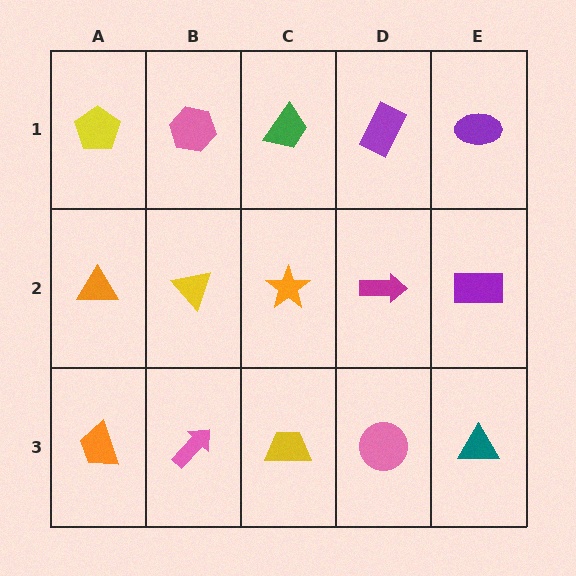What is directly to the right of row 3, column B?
A yellow trapezoid.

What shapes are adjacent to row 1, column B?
A yellow triangle (row 2, column B), a yellow pentagon (row 1, column A), a green trapezoid (row 1, column C).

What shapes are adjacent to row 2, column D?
A purple rectangle (row 1, column D), a pink circle (row 3, column D), an orange star (row 2, column C), a purple rectangle (row 2, column E).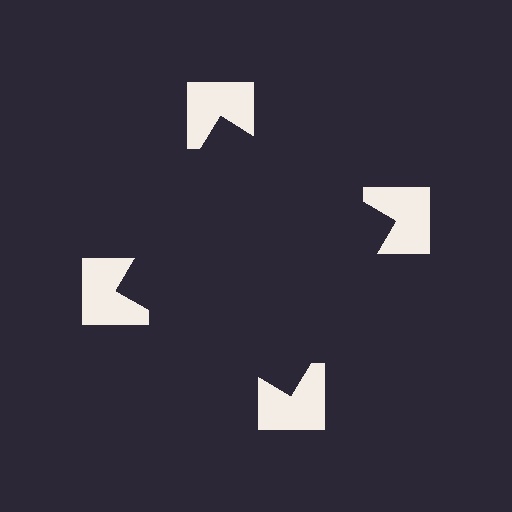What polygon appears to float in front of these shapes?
An illusory square — its edges are inferred from the aligned wedge cuts in the notched squares, not physically drawn.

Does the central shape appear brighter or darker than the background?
It typically appears slightly darker than the background, even though no actual brightness change is drawn.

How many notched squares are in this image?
There are 4 — one at each vertex of the illusory square.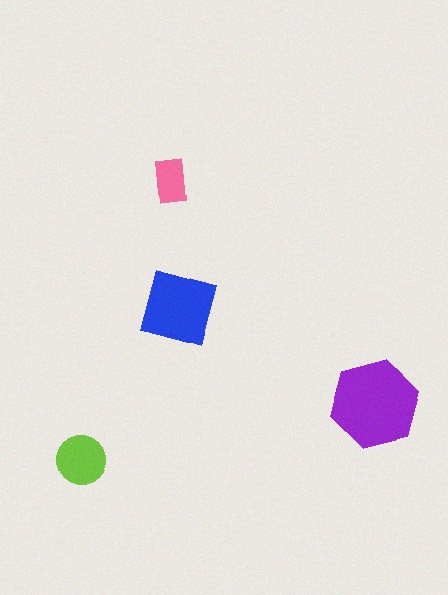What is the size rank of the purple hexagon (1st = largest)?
1st.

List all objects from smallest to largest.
The pink rectangle, the lime circle, the blue diamond, the purple hexagon.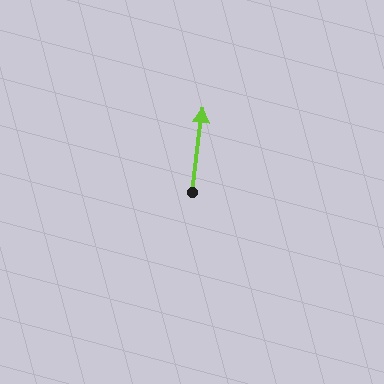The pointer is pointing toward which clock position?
Roughly 12 o'clock.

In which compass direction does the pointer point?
North.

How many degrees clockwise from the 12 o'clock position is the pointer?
Approximately 7 degrees.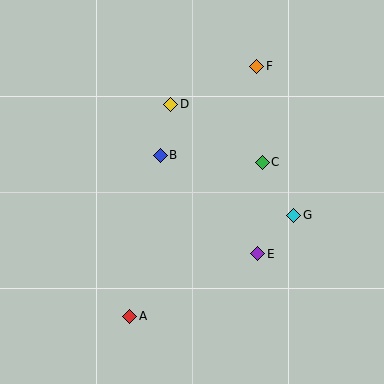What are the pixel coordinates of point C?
Point C is at (262, 162).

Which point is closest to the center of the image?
Point B at (160, 155) is closest to the center.